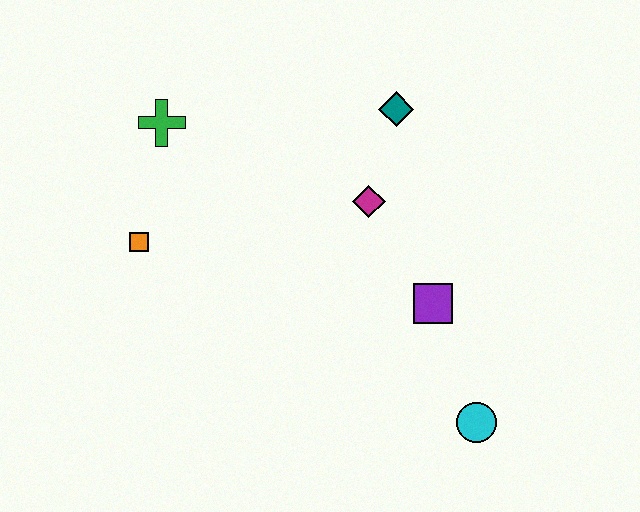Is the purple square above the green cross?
No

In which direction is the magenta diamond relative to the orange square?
The magenta diamond is to the right of the orange square.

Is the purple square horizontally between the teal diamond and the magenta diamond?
No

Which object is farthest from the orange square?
The cyan circle is farthest from the orange square.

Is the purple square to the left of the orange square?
No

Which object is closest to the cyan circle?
The purple square is closest to the cyan circle.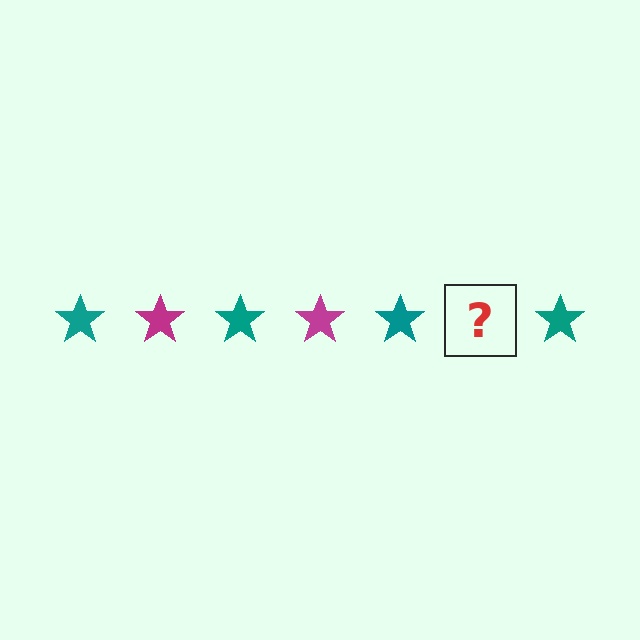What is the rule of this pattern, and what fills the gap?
The rule is that the pattern cycles through teal, magenta stars. The gap should be filled with a magenta star.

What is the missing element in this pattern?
The missing element is a magenta star.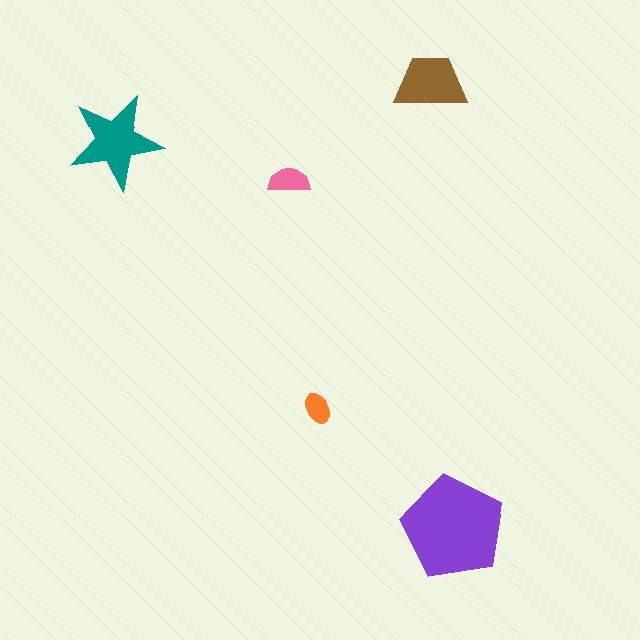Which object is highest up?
The brown trapezoid is topmost.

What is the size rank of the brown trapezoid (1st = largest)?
3rd.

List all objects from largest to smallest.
The purple pentagon, the teal star, the brown trapezoid, the pink semicircle, the orange ellipse.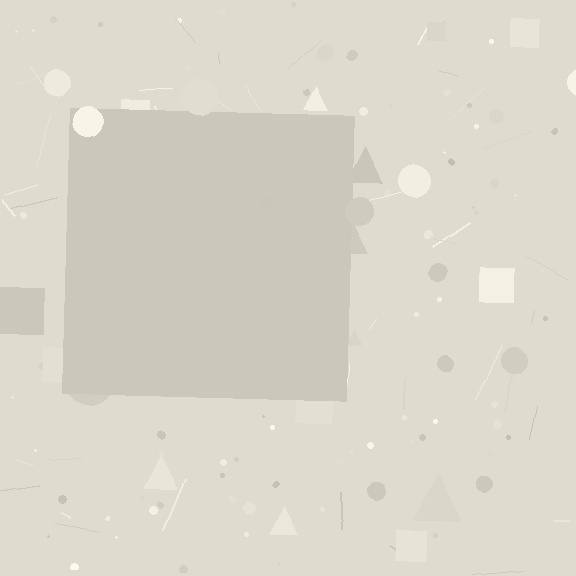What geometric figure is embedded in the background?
A square is embedded in the background.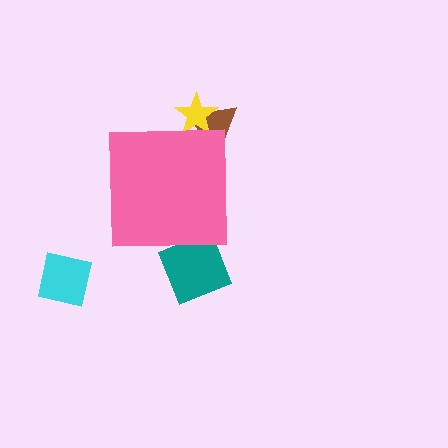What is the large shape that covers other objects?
A pink square.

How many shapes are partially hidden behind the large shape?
3 shapes are partially hidden.